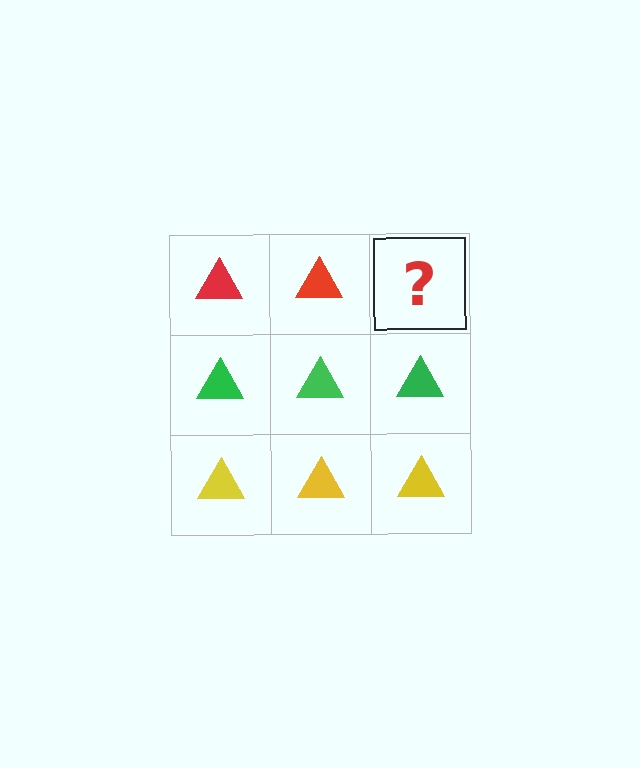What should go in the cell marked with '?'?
The missing cell should contain a red triangle.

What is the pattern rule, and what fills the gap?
The rule is that each row has a consistent color. The gap should be filled with a red triangle.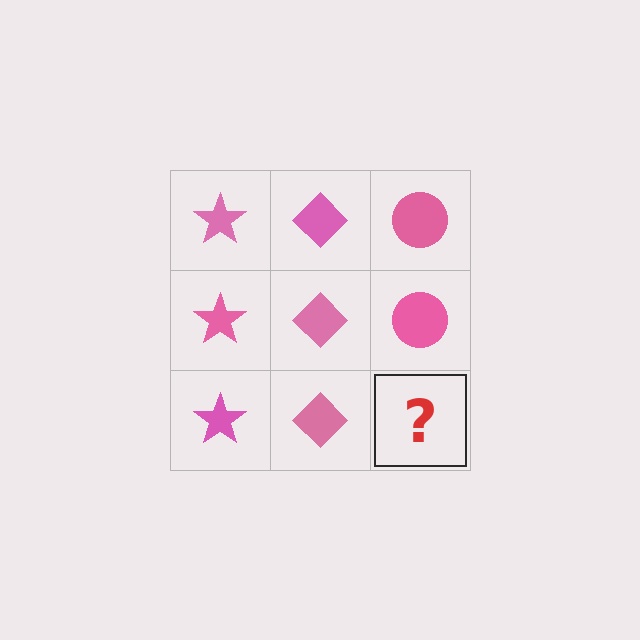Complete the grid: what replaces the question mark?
The question mark should be replaced with a pink circle.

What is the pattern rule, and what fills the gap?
The rule is that each column has a consistent shape. The gap should be filled with a pink circle.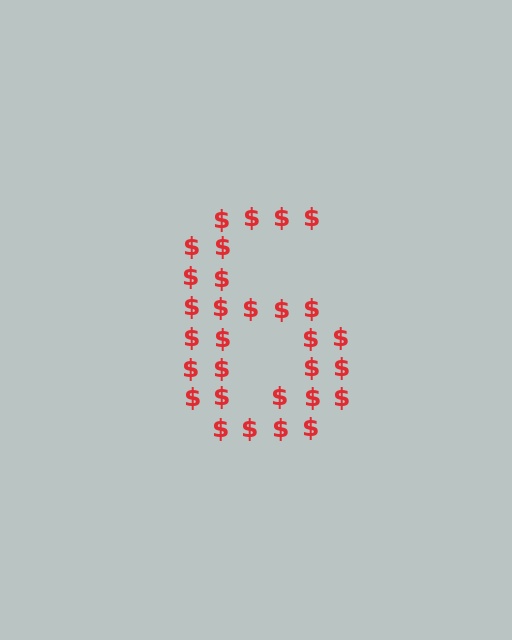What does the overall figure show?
The overall figure shows the digit 6.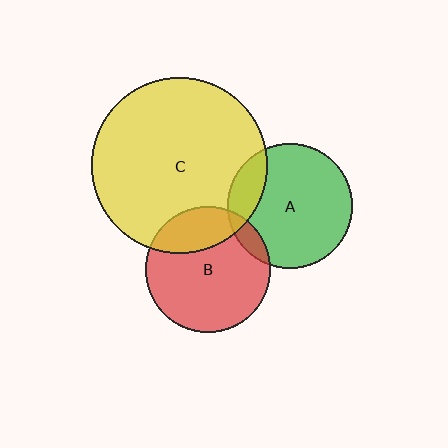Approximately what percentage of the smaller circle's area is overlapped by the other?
Approximately 25%.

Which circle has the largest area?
Circle C (yellow).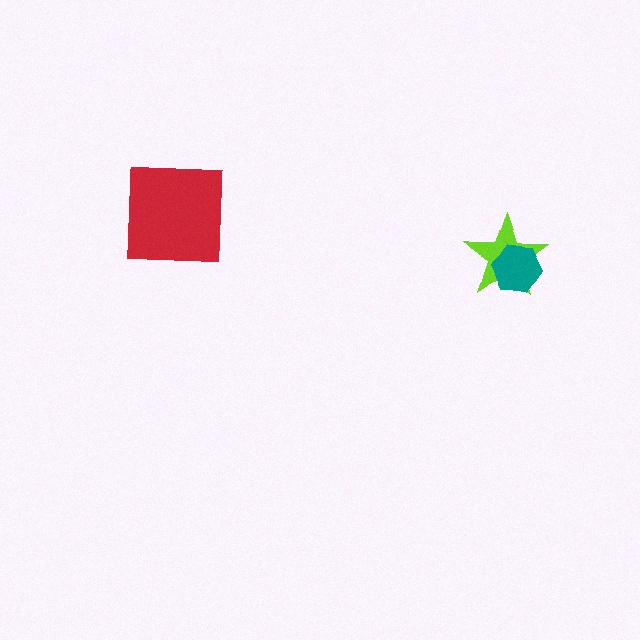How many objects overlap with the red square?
0 objects overlap with the red square.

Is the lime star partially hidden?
Yes, it is partially covered by another shape.